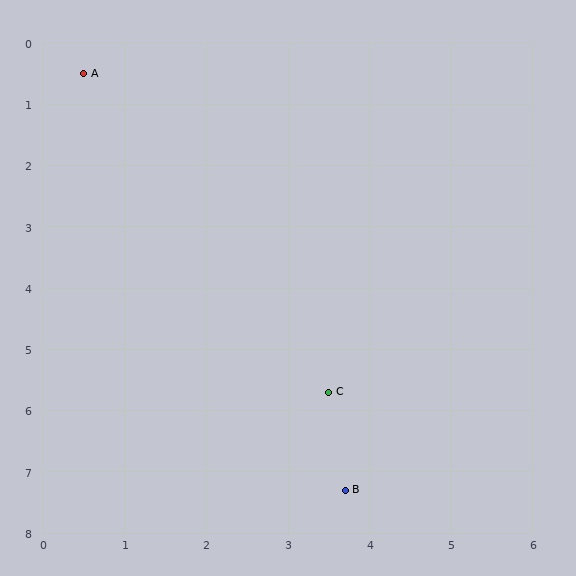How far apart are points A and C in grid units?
Points A and C are about 6.0 grid units apart.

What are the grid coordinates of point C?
Point C is at approximately (3.5, 5.7).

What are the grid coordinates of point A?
Point A is at approximately (0.5, 0.5).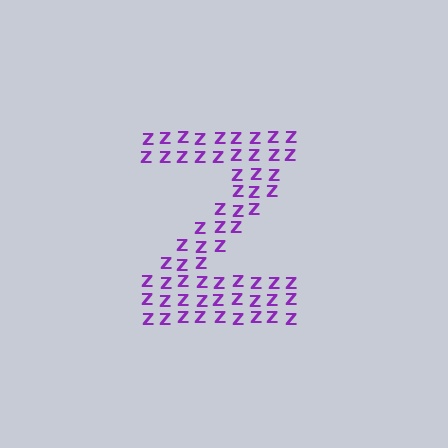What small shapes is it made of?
It is made of small letter Z's.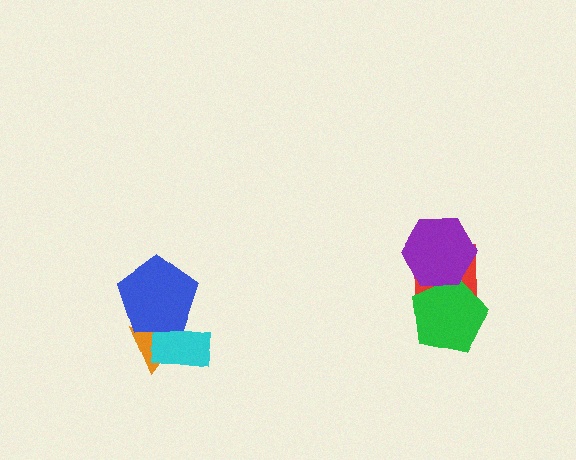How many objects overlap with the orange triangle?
2 objects overlap with the orange triangle.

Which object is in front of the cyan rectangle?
The blue pentagon is in front of the cyan rectangle.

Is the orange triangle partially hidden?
Yes, it is partially covered by another shape.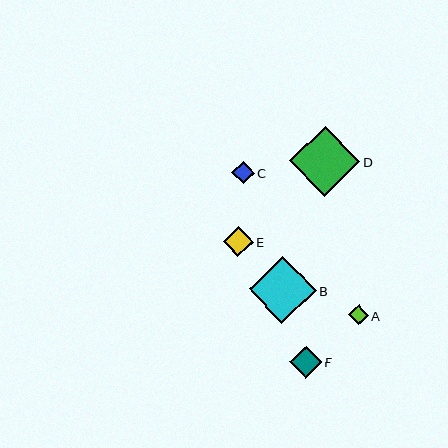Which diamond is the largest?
Diamond D is the largest with a size of approximately 70 pixels.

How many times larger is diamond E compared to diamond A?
Diamond E is approximately 1.5 times the size of diamond A.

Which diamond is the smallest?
Diamond A is the smallest with a size of approximately 20 pixels.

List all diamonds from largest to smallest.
From largest to smallest: D, B, F, E, C, A.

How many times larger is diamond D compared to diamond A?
Diamond D is approximately 3.4 times the size of diamond A.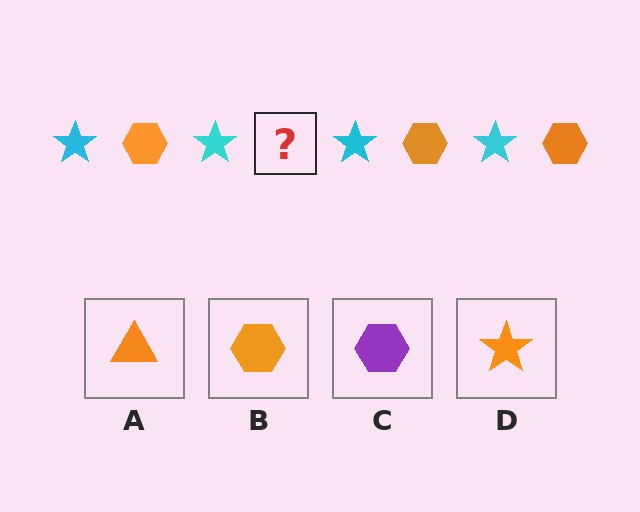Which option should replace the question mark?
Option B.